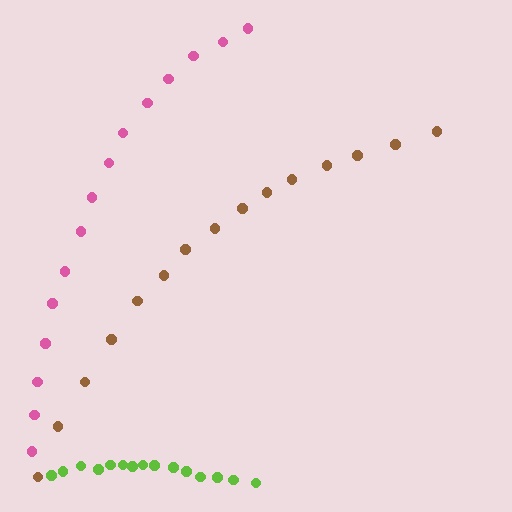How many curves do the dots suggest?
There are 3 distinct paths.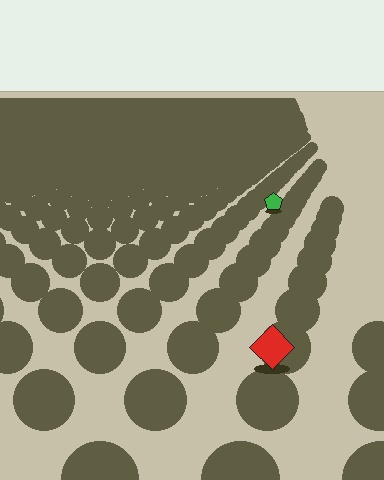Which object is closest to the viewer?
The red diamond is closest. The texture marks near it are larger and more spread out.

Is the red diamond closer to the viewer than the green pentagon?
Yes. The red diamond is closer — you can tell from the texture gradient: the ground texture is coarser near it.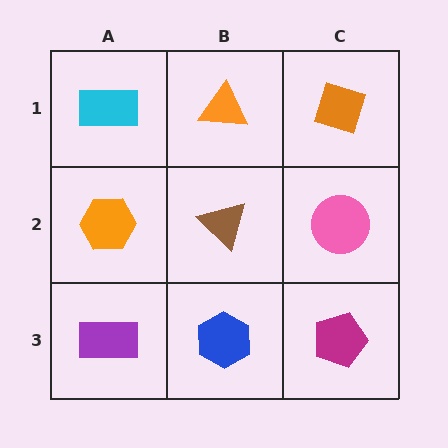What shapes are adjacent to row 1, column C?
A pink circle (row 2, column C), an orange triangle (row 1, column B).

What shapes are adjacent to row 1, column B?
A brown triangle (row 2, column B), a cyan rectangle (row 1, column A), an orange diamond (row 1, column C).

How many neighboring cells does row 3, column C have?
2.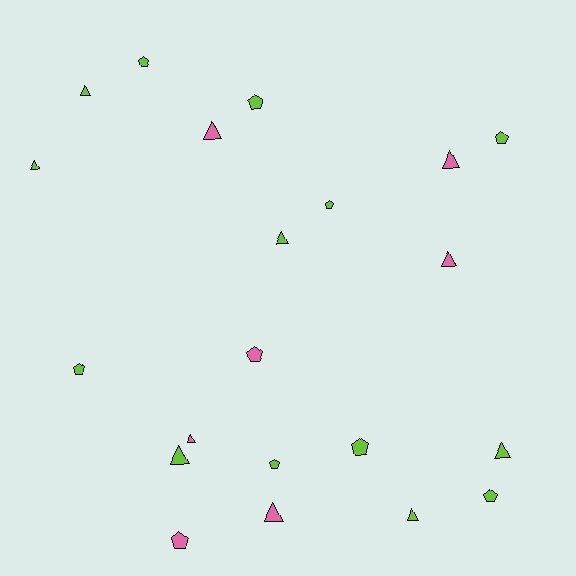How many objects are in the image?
There are 21 objects.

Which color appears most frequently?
Lime, with 14 objects.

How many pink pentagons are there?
There are 2 pink pentagons.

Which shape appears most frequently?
Triangle, with 11 objects.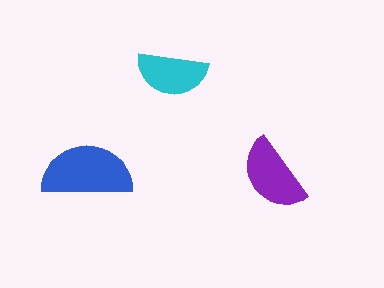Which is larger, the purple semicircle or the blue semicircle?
The blue one.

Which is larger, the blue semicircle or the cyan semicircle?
The blue one.